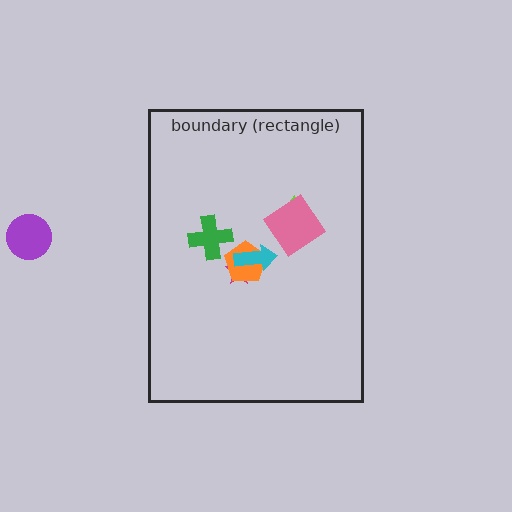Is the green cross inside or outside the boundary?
Inside.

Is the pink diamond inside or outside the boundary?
Inside.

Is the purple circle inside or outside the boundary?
Outside.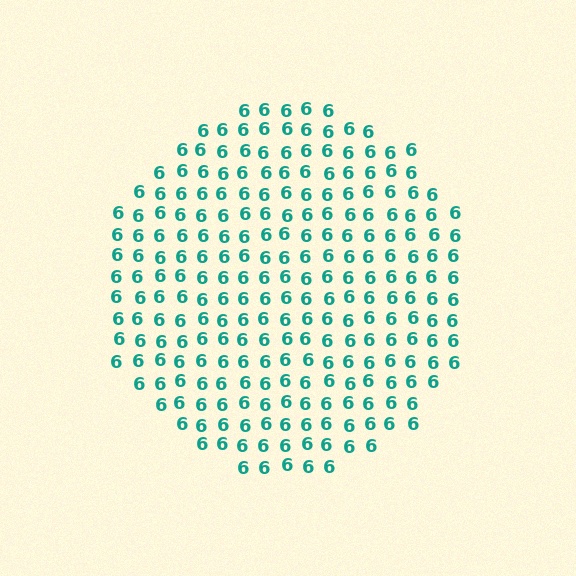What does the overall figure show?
The overall figure shows a circle.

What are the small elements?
The small elements are digit 6's.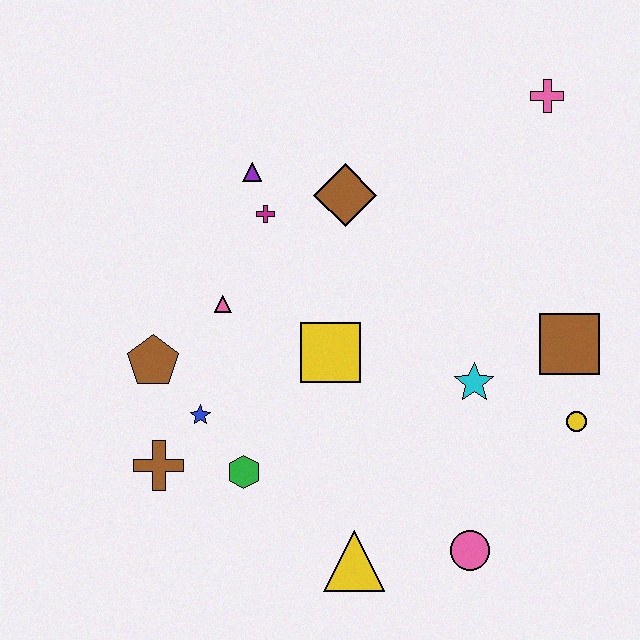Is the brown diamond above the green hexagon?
Yes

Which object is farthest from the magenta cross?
The pink circle is farthest from the magenta cross.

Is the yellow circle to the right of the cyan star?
Yes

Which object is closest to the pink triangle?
The brown pentagon is closest to the pink triangle.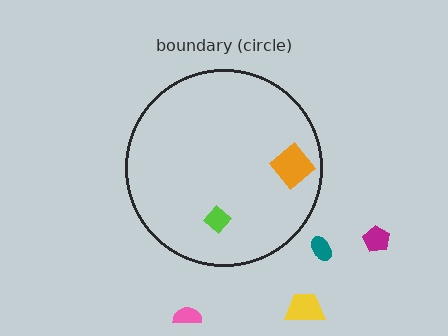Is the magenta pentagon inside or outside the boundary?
Outside.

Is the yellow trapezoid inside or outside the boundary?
Outside.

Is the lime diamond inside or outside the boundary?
Inside.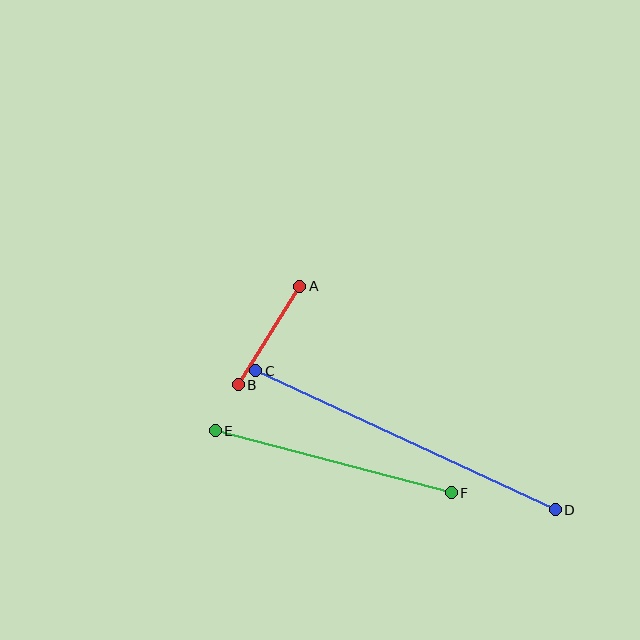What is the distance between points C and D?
The distance is approximately 331 pixels.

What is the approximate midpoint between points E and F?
The midpoint is at approximately (333, 462) pixels.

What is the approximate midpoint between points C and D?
The midpoint is at approximately (406, 440) pixels.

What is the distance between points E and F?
The distance is approximately 244 pixels.